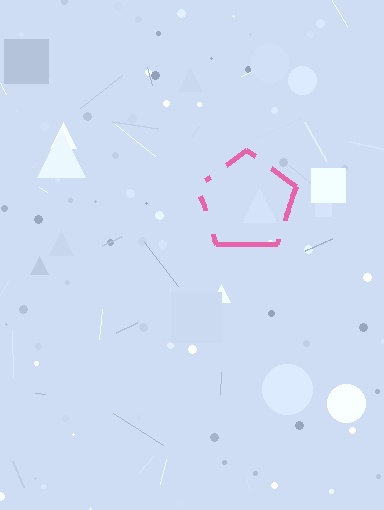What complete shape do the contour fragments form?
The contour fragments form a pentagon.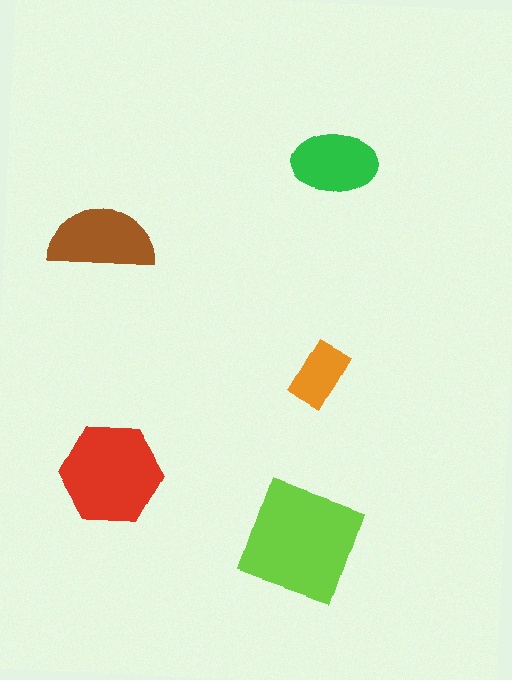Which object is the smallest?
The orange rectangle.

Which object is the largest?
The lime square.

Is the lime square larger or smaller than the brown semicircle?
Larger.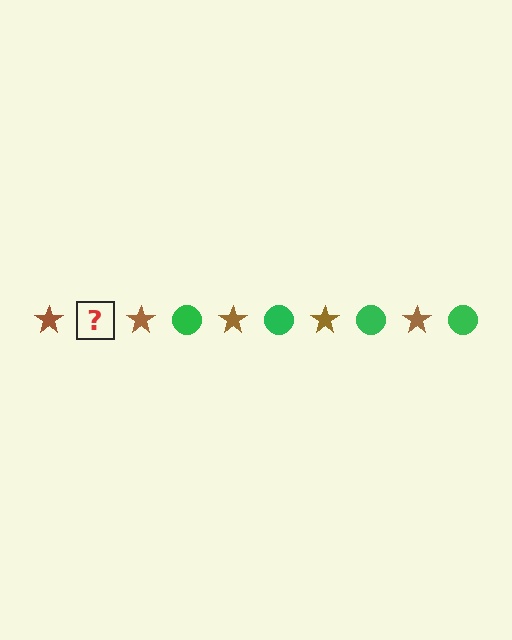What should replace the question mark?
The question mark should be replaced with a green circle.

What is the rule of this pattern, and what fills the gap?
The rule is that the pattern alternates between brown star and green circle. The gap should be filled with a green circle.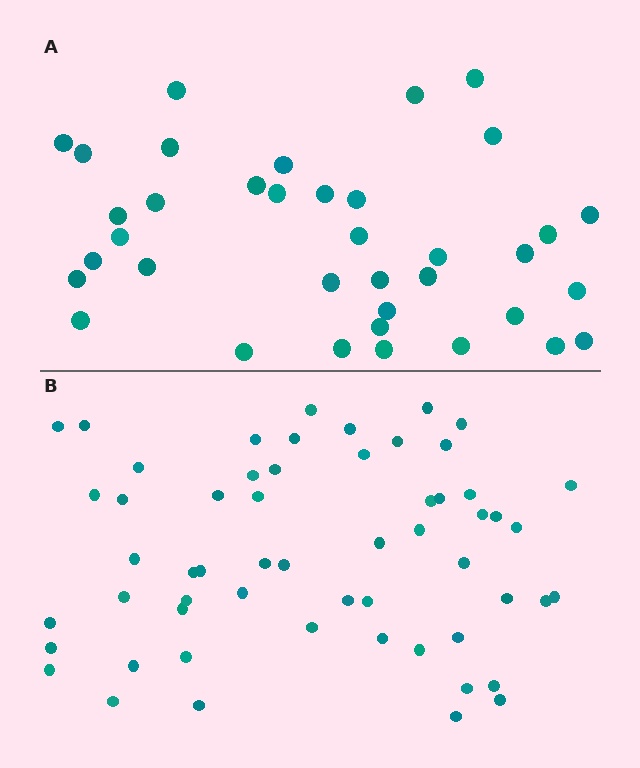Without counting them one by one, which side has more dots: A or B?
Region B (the bottom region) has more dots.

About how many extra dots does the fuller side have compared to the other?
Region B has approximately 20 more dots than region A.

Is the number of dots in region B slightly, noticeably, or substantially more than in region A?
Region B has substantially more. The ratio is roughly 1.5 to 1.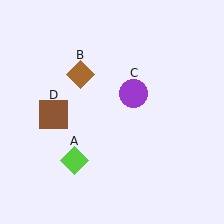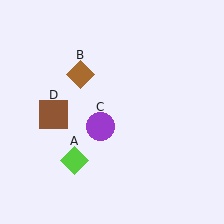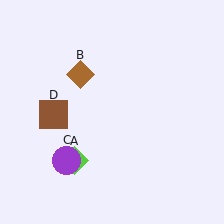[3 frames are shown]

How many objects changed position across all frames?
1 object changed position: purple circle (object C).